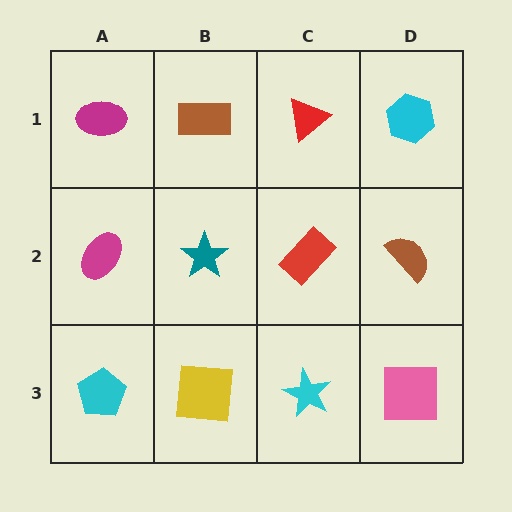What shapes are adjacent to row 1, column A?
A magenta ellipse (row 2, column A), a brown rectangle (row 1, column B).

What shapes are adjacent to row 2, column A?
A magenta ellipse (row 1, column A), a cyan pentagon (row 3, column A), a teal star (row 2, column B).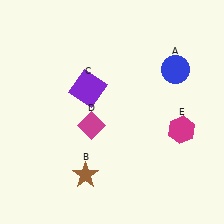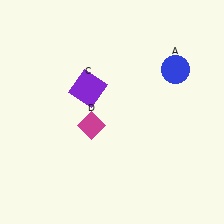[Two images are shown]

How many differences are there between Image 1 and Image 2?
There are 2 differences between the two images.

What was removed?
The magenta hexagon (E), the brown star (B) were removed in Image 2.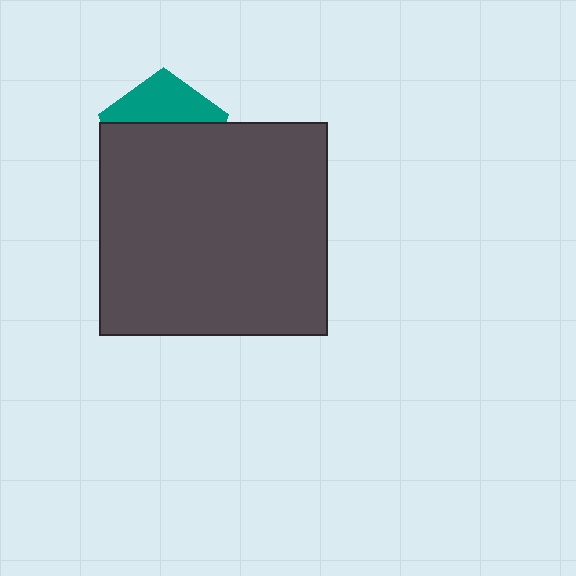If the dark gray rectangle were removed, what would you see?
You would see the complete teal pentagon.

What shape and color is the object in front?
The object in front is a dark gray rectangle.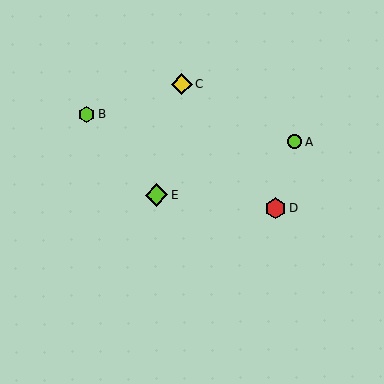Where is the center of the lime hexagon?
The center of the lime hexagon is at (87, 115).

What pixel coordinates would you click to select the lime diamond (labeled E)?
Click at (157, 195) to select the lime diamond E.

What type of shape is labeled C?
Shape C is a yellow diamond.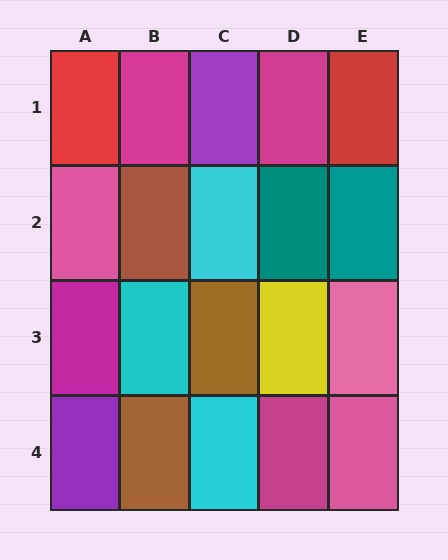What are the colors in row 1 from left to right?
Red, magenta, purple, magenta, red.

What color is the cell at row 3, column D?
Yellow.